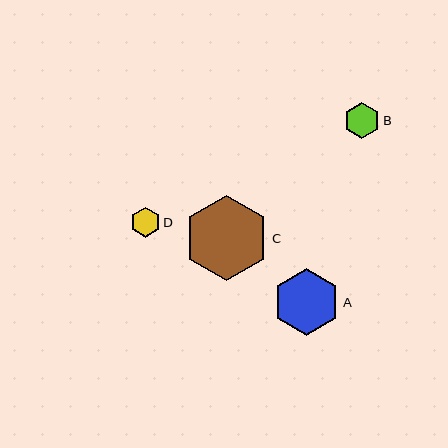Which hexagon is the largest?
Hexagon C is the largest with a size of approximately 85 pixels.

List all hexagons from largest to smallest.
From largest to smallest: C, A, B, D.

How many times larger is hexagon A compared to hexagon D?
Hexagon A is approximately 2.3 times the size of hexagon D.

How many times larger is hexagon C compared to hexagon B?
Hexagon C is approximately 2.4 times the size of hexagon B.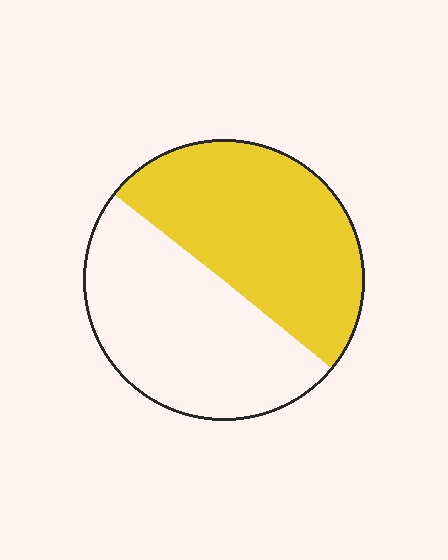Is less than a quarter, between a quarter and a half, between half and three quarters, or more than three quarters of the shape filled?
Between half and three quarters.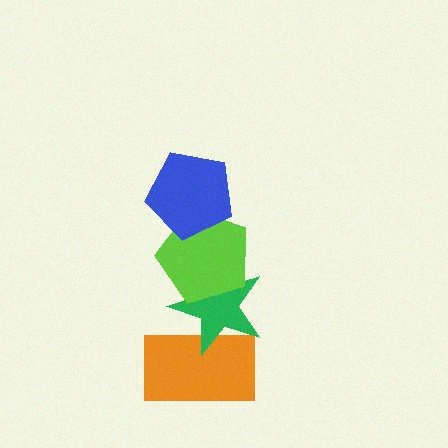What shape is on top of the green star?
The lime pentagon is on top of the green star.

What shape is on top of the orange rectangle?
The green star is on top of the orange rectangle.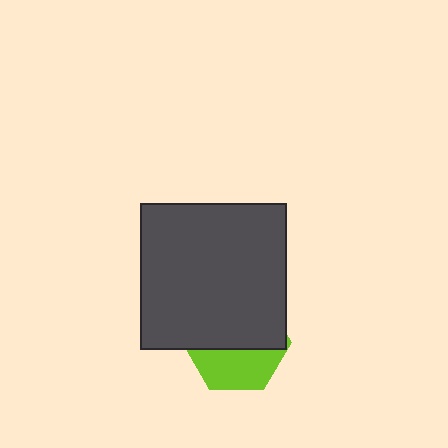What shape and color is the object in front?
The object in front is a dark gray square.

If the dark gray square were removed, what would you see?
You would see the complete lime hexagon.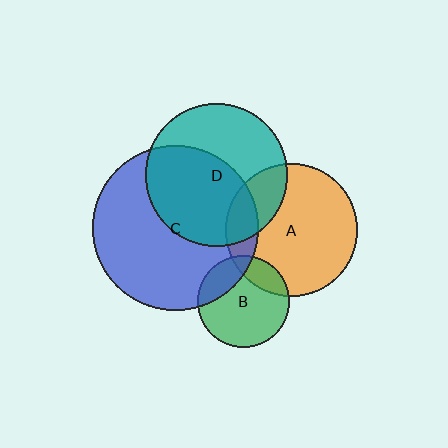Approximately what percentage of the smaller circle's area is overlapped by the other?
Approximately 55%.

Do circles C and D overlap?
Yes.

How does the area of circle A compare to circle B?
Approximately 2.0 times.